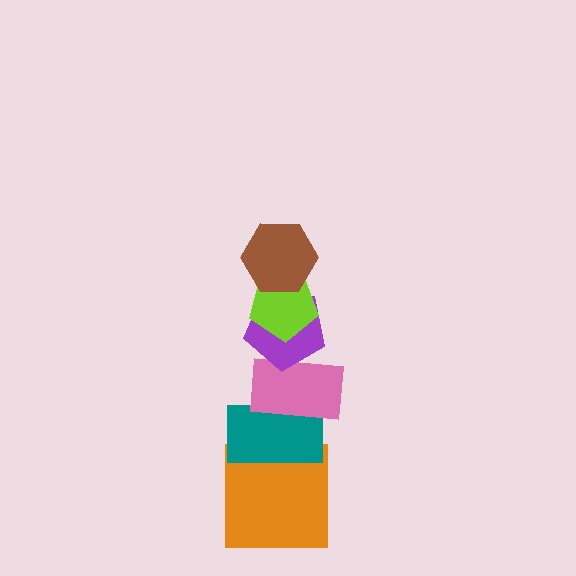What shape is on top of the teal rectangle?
The pink rectangle is on top of the teal rectangle.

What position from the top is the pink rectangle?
The pink rectangle is 4th from the top.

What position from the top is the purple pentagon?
The purple pentagon is 3rd from the top.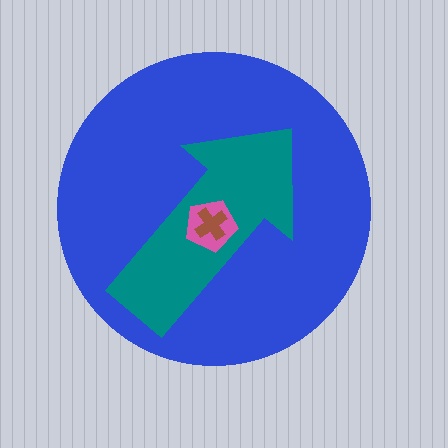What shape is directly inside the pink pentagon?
The brown cross.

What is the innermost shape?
The brown cross.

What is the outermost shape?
The blue circle.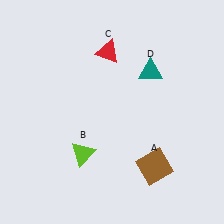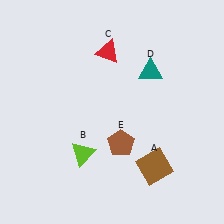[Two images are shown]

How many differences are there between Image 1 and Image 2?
There is 1 difference between the two images.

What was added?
A brown pentagon (E) was added in Image 2.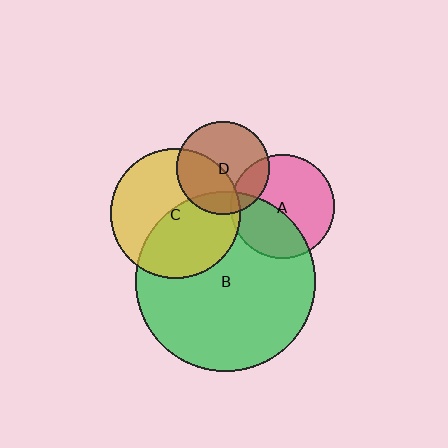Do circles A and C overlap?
Yes.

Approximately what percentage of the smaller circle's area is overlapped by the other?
Approximately 5%.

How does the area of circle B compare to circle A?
Approximately 3.0 times.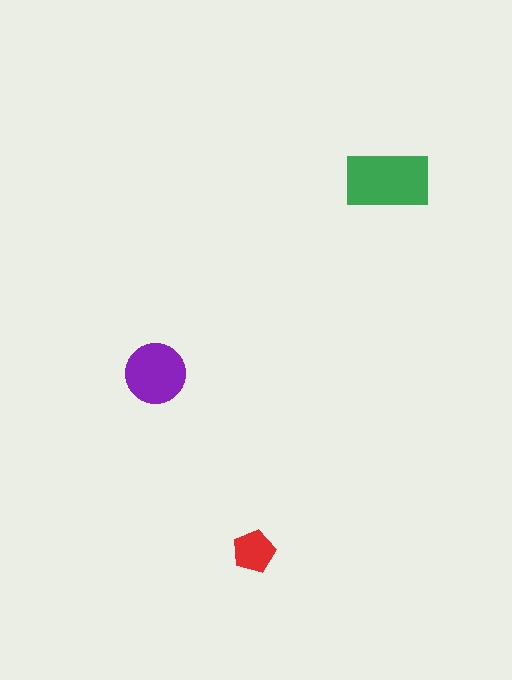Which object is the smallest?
The red pentagon.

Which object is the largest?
The green rectangle.